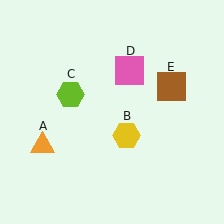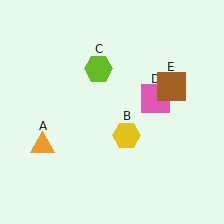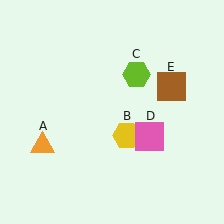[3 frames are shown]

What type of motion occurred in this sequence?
The lime hexagon (object C), pink square (object D) rotated clockwise around the center of the scene.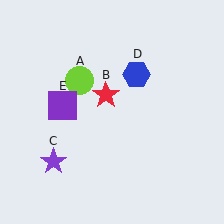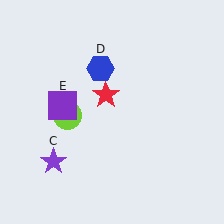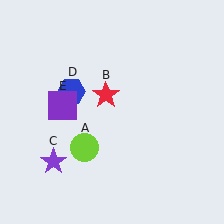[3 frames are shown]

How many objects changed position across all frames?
2 objects changed position: lime circle (object A), blue hexagon (object D).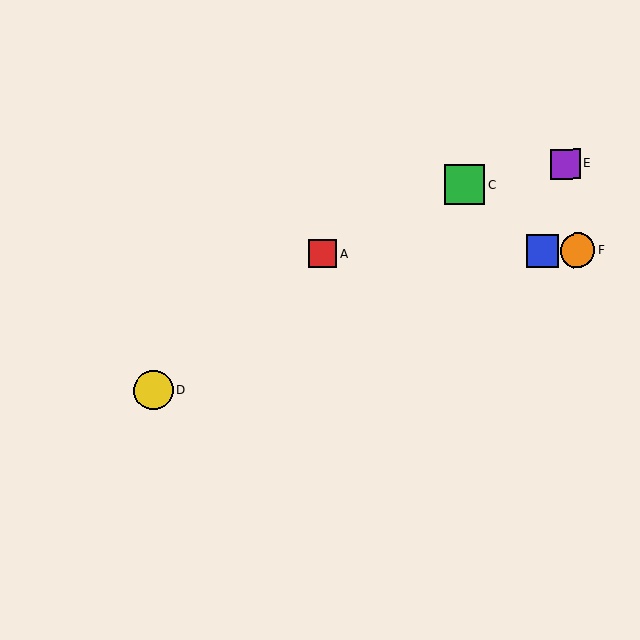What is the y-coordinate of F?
Object F is at y≈250.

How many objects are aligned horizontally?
3 objects (A, B, F) are aligned horizontally.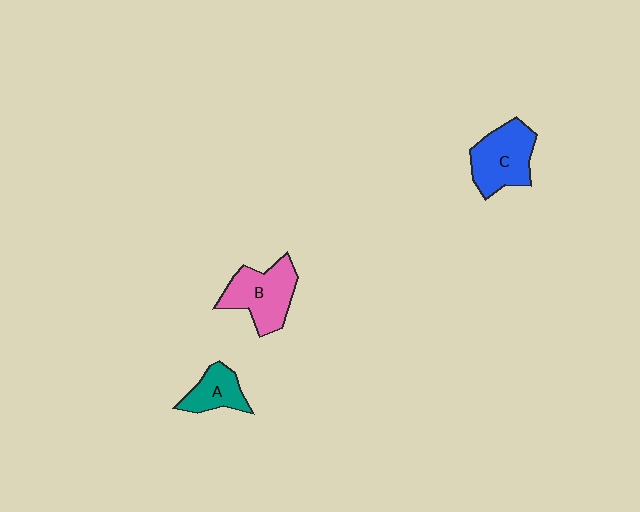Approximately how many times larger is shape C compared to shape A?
Approximately 1.7 times.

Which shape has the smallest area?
Shape A (teal).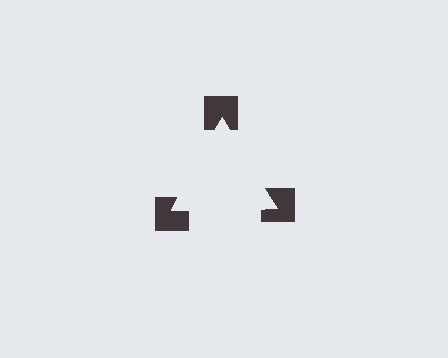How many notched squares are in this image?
There are 3 — one at each vertex of the illusory triangle.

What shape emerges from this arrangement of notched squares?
An illusory triangle — its edges are inferred from the aligned wedge cuts in the notched squares, not physically drawn.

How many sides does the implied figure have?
3 sides.